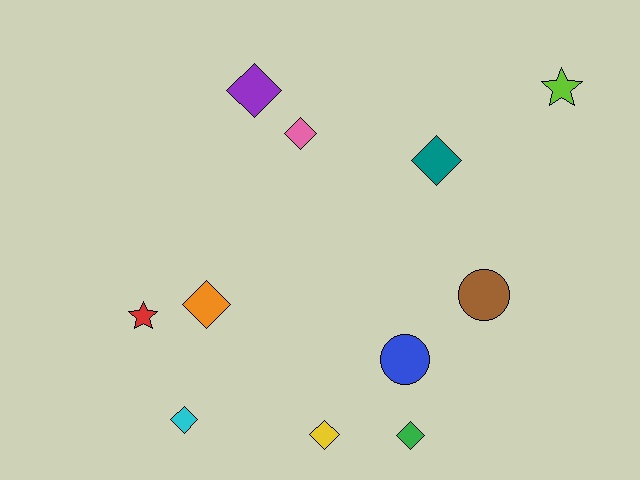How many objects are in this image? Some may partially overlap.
There are 11 objects.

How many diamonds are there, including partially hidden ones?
There are 7 diamonds.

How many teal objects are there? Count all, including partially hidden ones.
There is 1 teal object.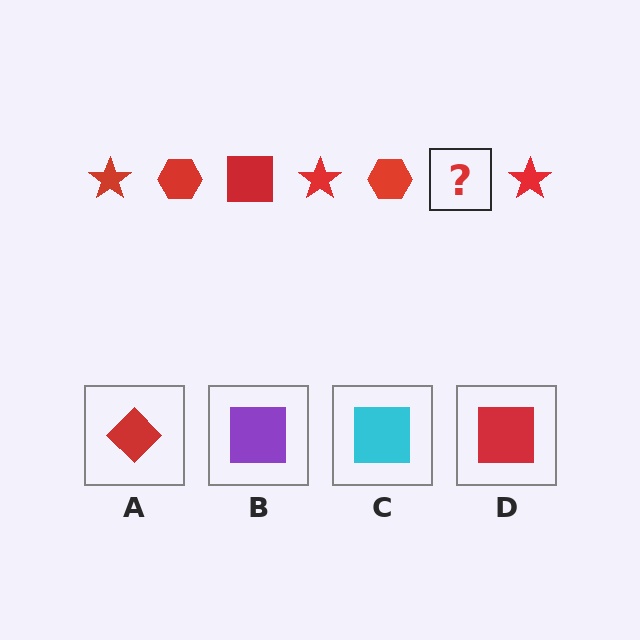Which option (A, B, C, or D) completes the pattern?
D.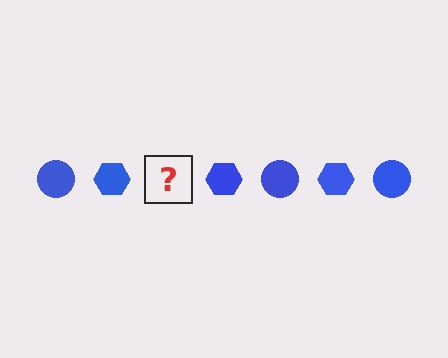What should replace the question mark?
The question mark should be replaced with a blue circle.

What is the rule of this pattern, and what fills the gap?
The rule is that the pattern cycles through circle, hexagon shapes in blue. The gap should be filled with a blue circle.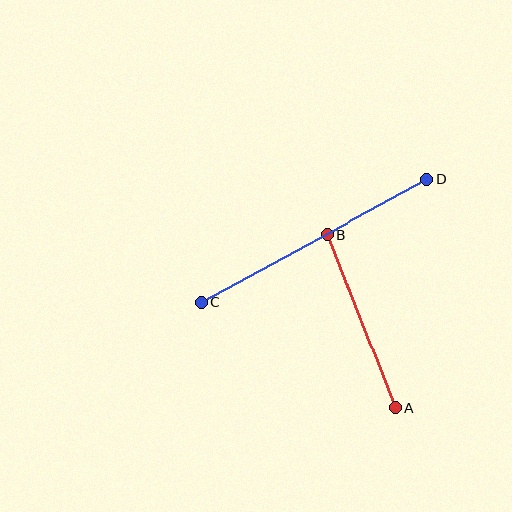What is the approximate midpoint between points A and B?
The midpoint is at approximately (361, 321) pixels.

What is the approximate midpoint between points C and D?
The midpoint is at approximately (314, 241) pixels.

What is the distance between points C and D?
The distance is approximately 256 pixels.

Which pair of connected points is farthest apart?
Points C and D are farthest apart.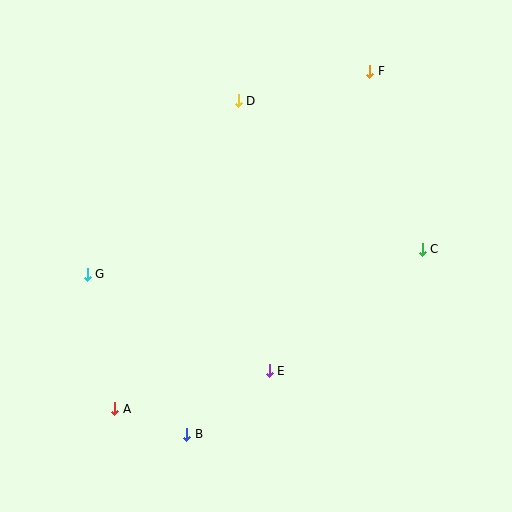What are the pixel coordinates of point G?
Point G is at (87, 274).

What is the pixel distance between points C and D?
The distance between C and D is 237 pixels.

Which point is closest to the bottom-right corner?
Point C is closest to the bottom-right corner.